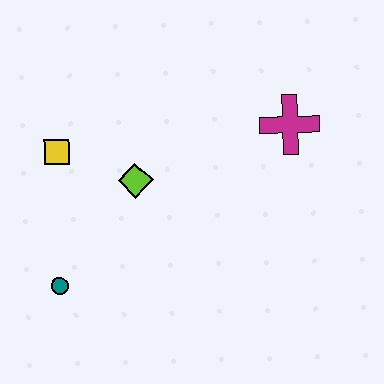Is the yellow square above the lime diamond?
Yes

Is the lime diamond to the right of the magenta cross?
No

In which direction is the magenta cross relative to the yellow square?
The magenta cross is to the right of the yellow square.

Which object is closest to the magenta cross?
The lime diamond is closest to the magenta cross.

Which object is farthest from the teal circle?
The magenta cross is farthest from the teal circle.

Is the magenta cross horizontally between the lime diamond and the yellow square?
No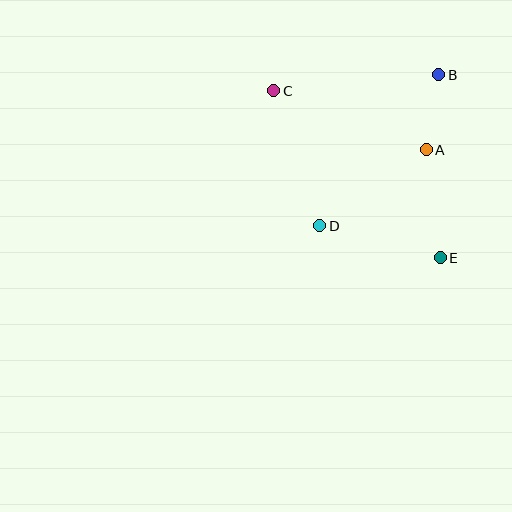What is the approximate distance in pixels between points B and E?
The distance between B and E is approximately 183 pixels.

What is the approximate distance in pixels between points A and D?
The distance between A and D is approximately 131 pixels.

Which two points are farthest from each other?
Points C and E are farthest from each other.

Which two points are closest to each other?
Points A and B are closest to each other.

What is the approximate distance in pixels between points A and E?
The distance between A and E is approximately 109 pixels.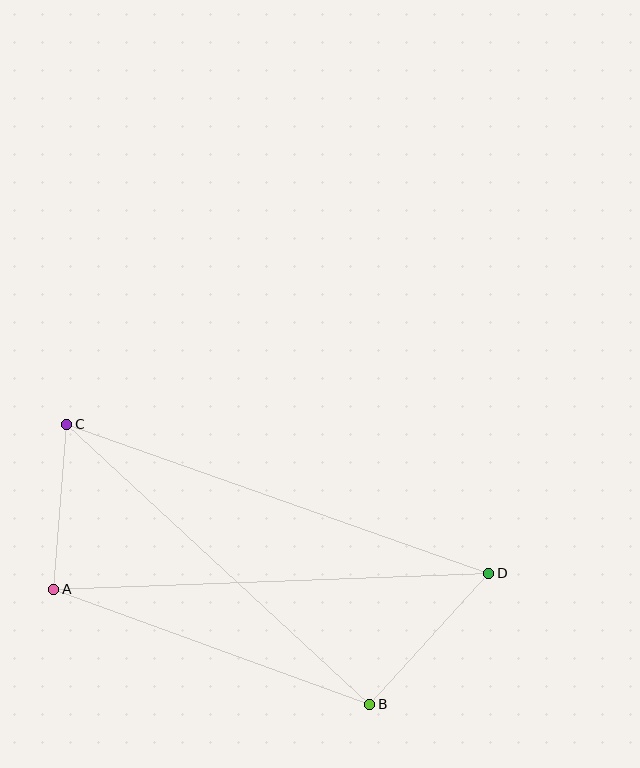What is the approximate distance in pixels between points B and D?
The distance between B and D is approximately 177 pixels.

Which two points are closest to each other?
Points A and C are closest to each other.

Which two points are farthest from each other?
Points C and D are farthest from each other.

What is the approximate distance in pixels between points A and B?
The distance between A and B is approximately 336 pixels.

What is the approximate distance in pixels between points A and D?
The distance between A and D is approximately 435 pixels.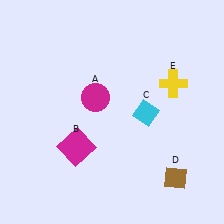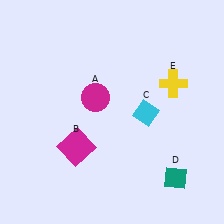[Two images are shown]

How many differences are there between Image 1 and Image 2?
There is 1 difference between the two images.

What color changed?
The diamond (D) changed from brown in Image 1 to teal in Image 2.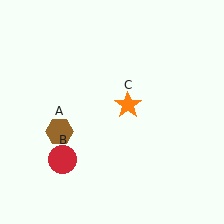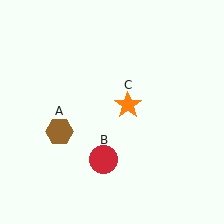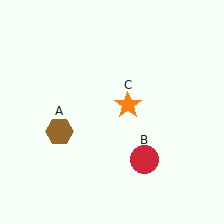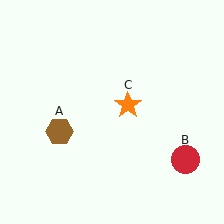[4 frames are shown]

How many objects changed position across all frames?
1 object changed position: red circle (object B).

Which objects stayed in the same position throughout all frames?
Brown hexagon (object A) and orange star (object C) remained stationary.